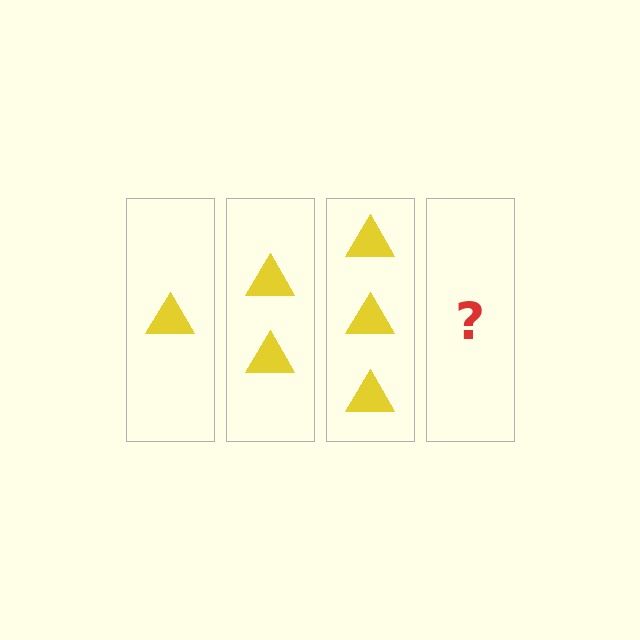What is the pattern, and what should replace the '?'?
The pattern is that each step adds one more triangle. The '?' should be 4 triangles.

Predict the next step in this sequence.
The next step is 4 triangles.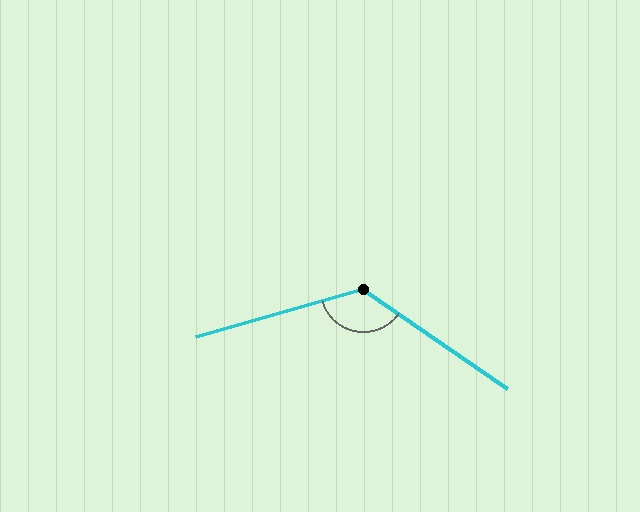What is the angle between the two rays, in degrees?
Approximately 130 degrees.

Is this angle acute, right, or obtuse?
It is obtuse.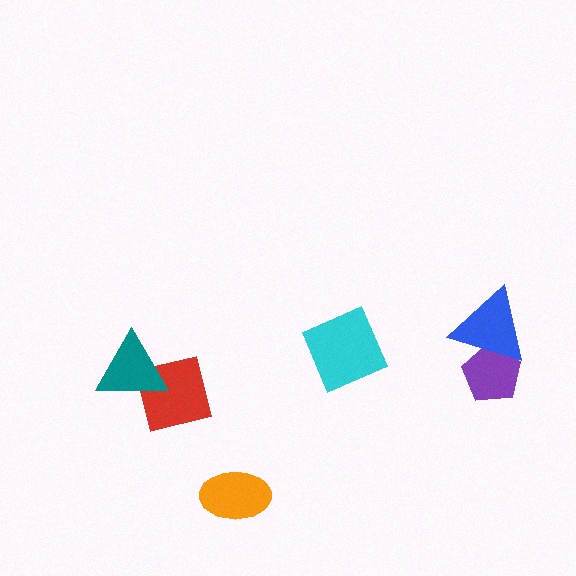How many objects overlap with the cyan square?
0 objects overlap with the cyan square.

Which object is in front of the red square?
The teal triangle is in front of the red square.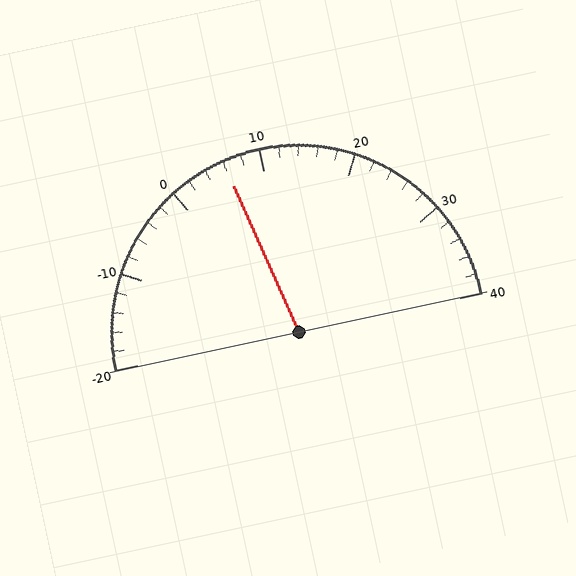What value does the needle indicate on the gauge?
The needle indicates approximately 6.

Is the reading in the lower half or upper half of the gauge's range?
The reading is in the lower half of the range (-20 to 40).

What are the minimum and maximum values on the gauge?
The gauge ranges from -20 to 40.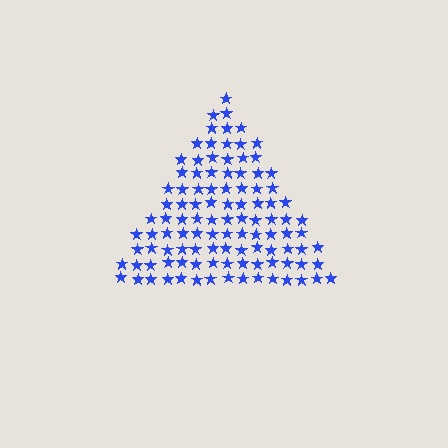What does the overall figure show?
The overall figure shows a triangle.